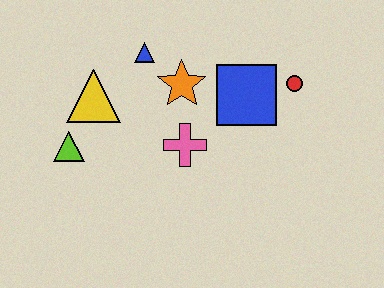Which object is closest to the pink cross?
The orange star is closest to the pink cross.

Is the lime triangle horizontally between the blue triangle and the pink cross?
No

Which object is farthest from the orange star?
The lime triangle is farthest from the orange star.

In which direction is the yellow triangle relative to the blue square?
The yellow triangle is to the left of the blue square.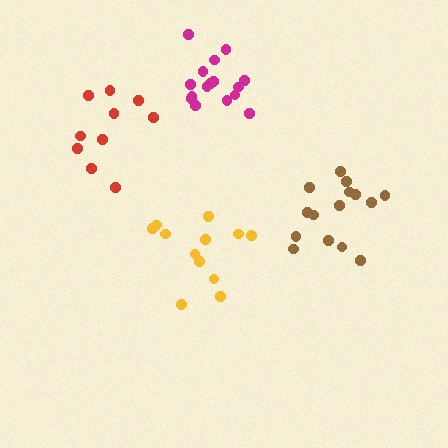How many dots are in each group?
Group 1: 16 dots, Group 2: 15 dots, Group 3: 12 dots, Group 4: 10 dots (53 total).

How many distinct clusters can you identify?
There are 4 distinct clusters.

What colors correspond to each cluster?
The clusters are colored: magenta, brown, yellow, red.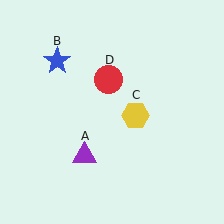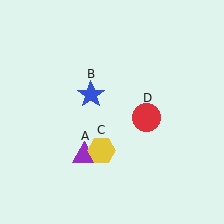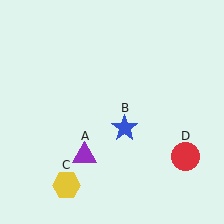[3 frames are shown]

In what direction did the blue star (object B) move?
The blue star (object B) moved down and to the right.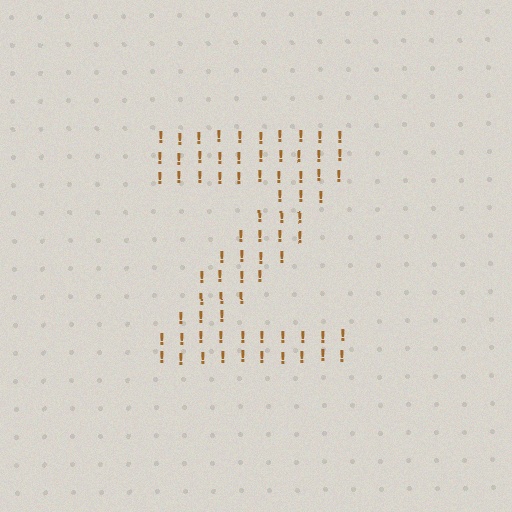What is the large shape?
The large shape is the letter Z.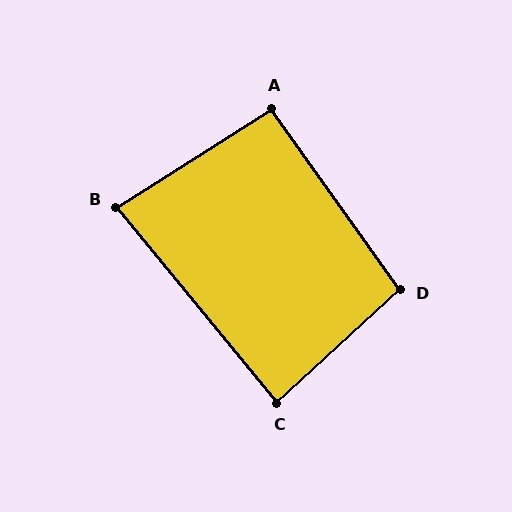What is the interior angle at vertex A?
Approximately 93 degrees (approximately right).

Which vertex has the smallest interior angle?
B, at approximately 83 degrees.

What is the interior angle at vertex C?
Approximately 87 degrees (approximately right).